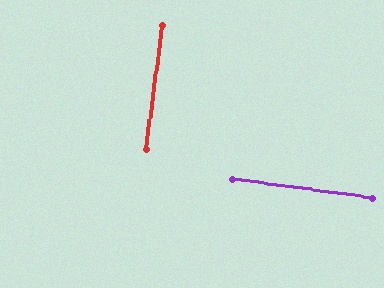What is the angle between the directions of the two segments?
Approximately 90 degrees.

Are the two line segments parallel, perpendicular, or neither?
Perpendicular — they meet at approximately 90°.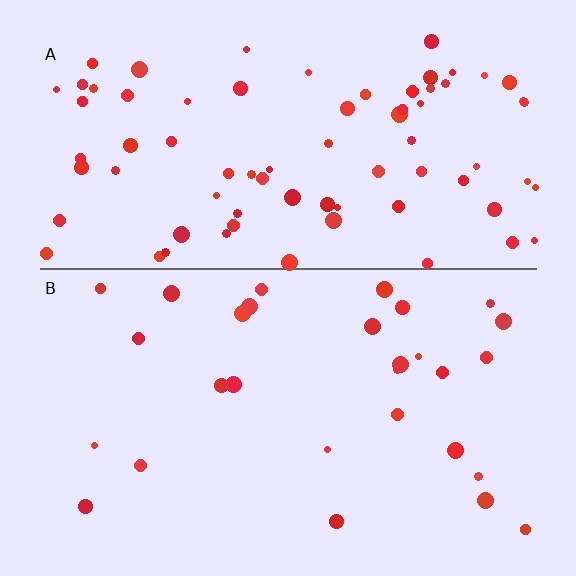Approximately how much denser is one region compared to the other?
Approximately 2.6× — region A over region B.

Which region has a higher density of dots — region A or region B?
A (the top).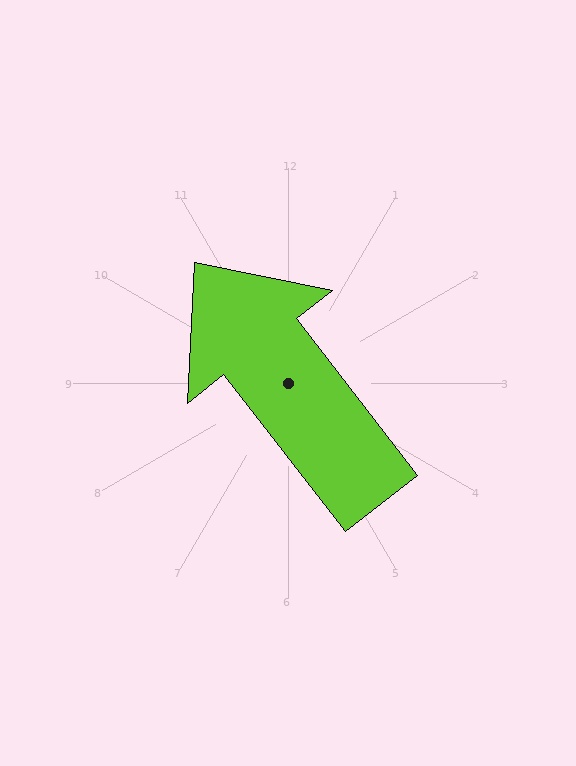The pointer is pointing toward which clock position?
Roughly 11 o'clock.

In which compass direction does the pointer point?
Northwest.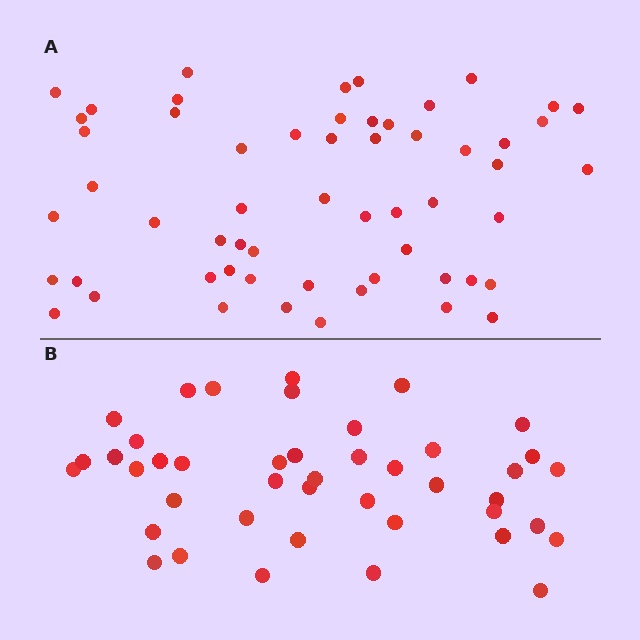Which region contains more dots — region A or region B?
Region A (the top region) has more dots.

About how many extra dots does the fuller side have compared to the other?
Region A has approximately 15 more dots than region B.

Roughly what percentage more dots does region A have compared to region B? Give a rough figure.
About 35% more.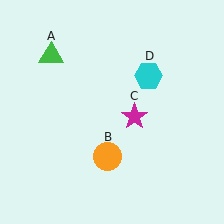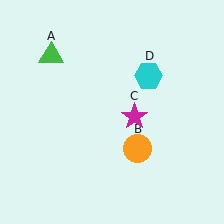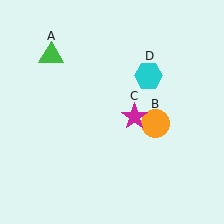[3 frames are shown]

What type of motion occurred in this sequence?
The orange circle (object B) rotated counterclockwise around the center of the scene.